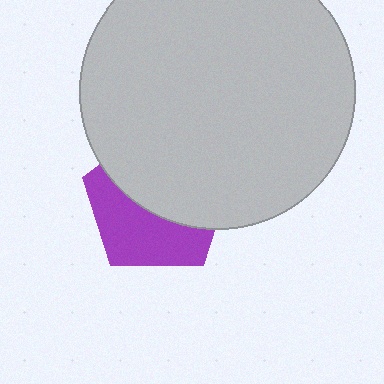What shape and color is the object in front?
The object in front is a light gray circle.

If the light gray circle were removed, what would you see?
You would see the complete purple pentagon.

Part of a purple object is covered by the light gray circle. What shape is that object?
It is a pentagon.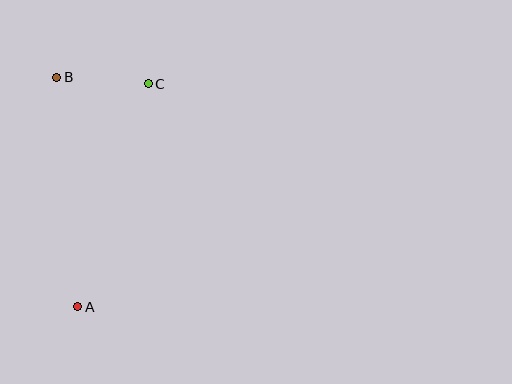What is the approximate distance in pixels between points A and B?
The distance between A and B is approximately 230 pixels.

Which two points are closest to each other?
Points B and C are closest to each other.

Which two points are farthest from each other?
Points A and C are farthest from each other.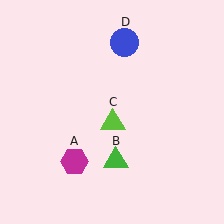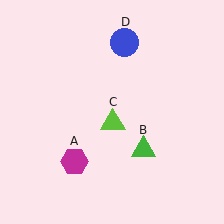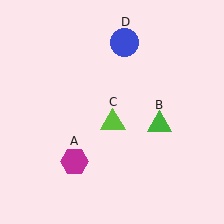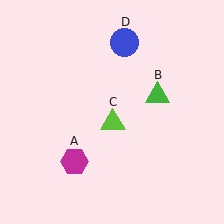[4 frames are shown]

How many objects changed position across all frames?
1 object changed position: green triangle (object B).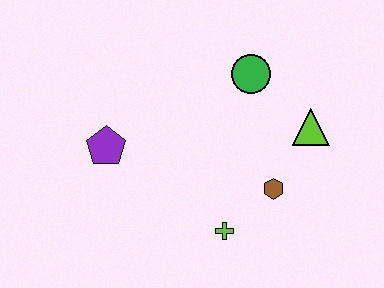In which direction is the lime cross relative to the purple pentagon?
The lime cross is to the right of the purple pentagon.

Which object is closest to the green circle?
The lime triangle is closest to the green circle.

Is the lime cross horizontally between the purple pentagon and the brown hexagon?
Yes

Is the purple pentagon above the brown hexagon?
Yes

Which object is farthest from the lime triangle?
The purple pentagon is farthest from the lime triangle.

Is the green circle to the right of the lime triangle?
No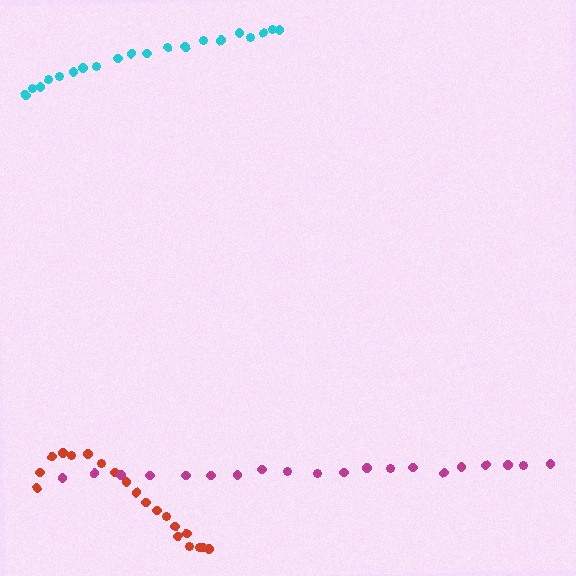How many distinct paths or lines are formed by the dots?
There are 3 distinct paths.